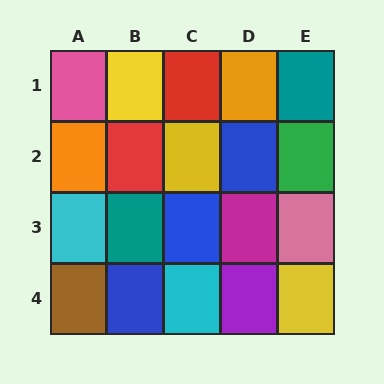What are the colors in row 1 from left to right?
Pink, yellow, red, orange, teal.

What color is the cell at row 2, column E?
Green.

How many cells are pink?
2 cells are pink.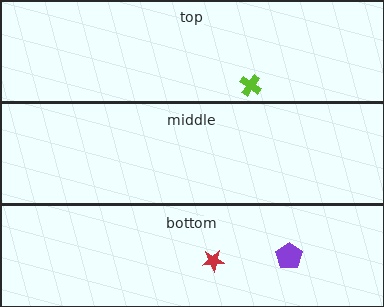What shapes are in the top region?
The lime cross.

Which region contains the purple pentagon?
The bottom region.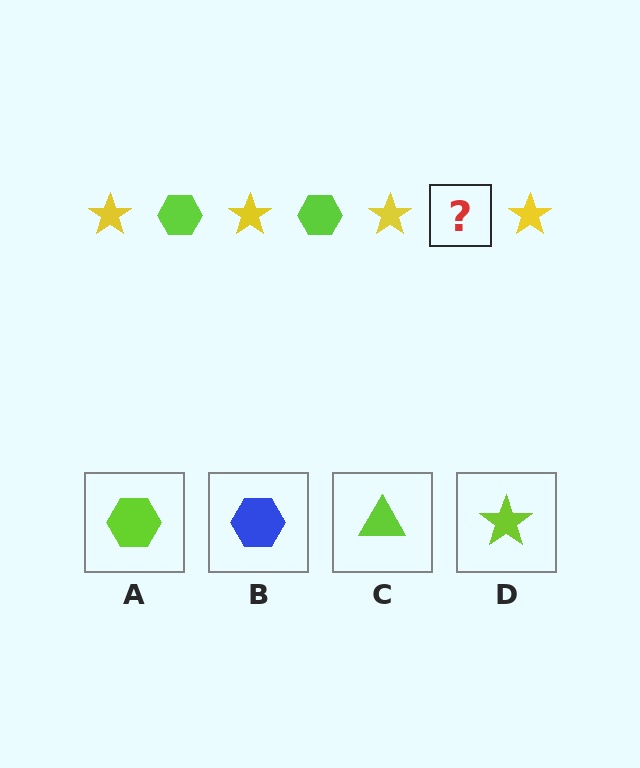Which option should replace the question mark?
Option A.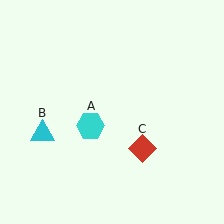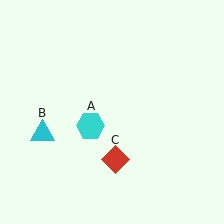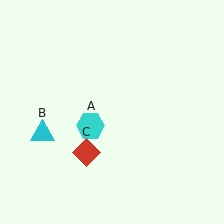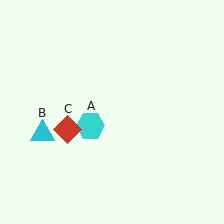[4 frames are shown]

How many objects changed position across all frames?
1 object changed position: red diamond (object C).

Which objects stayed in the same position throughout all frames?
Cyan hexagon (object A) and cyan triangle (object B) remained stationary.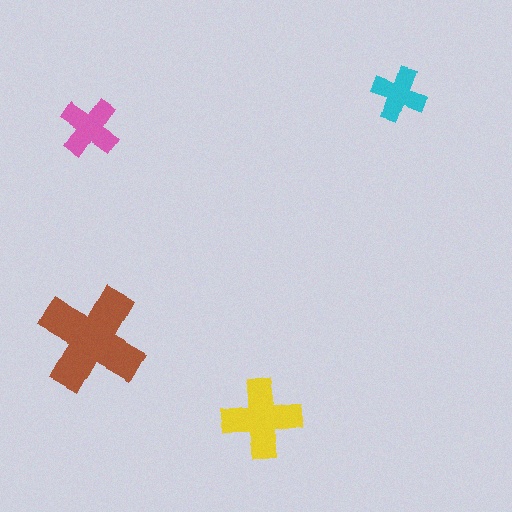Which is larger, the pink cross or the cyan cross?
The pink one.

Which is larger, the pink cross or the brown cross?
The brown one.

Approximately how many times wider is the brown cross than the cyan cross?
About 2 times wider.